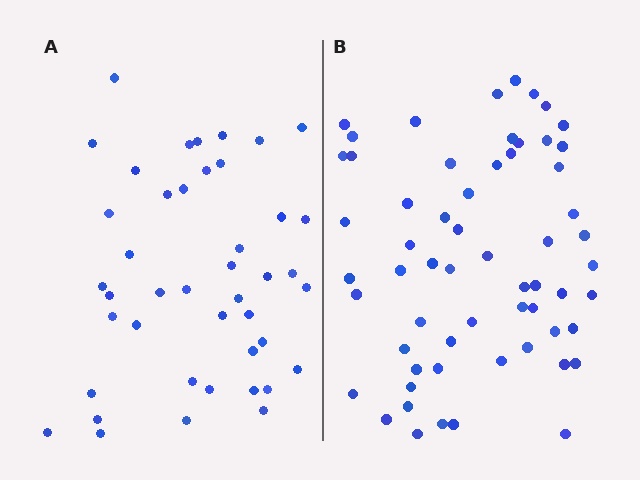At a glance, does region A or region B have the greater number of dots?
Region B (the right region) has more dots.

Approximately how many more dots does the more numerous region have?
Region B has approximately 15 more dots than region A.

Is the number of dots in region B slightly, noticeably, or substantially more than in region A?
Region B has noticeably more, but not dramatically so. The ratio is roughly 1.4 to 1.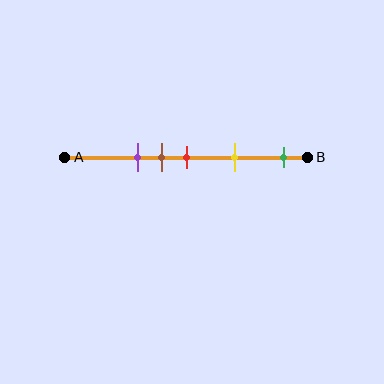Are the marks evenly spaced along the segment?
No, the marks are not evenly spaced.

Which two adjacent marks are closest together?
The brown and red marks are the closest adjacent pair.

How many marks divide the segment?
There are 5 marks dividing the segment.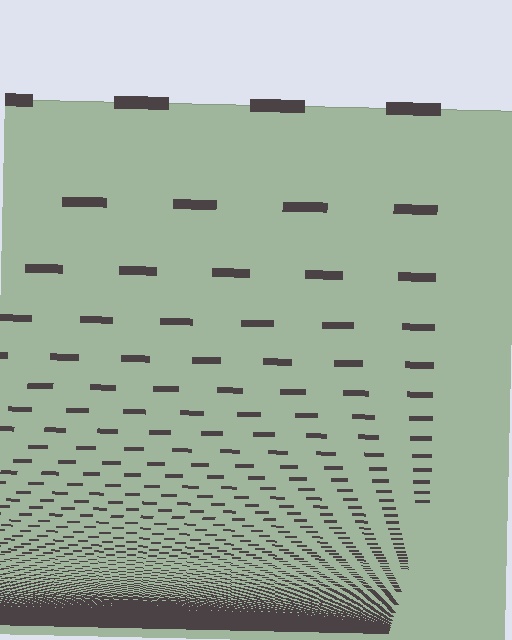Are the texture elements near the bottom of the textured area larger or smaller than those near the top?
Smaller. The gradient is inverted — elements near the bottom are smaller and denser.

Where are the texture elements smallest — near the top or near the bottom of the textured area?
Near the bottom.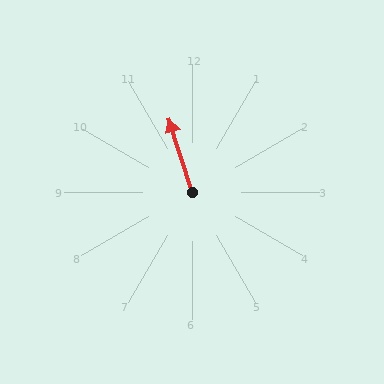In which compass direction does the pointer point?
North.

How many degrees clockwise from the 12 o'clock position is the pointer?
Approximately 343 degrees.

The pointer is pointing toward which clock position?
Roughly 11 o'clock.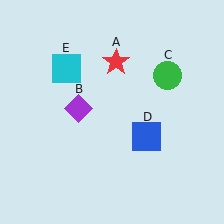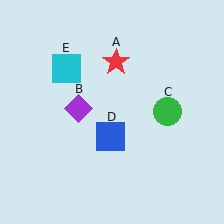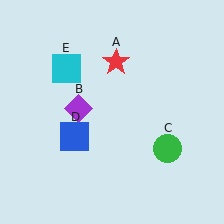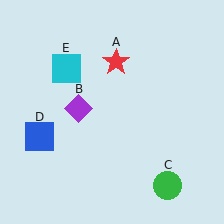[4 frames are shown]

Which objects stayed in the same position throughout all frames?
Red star (object A) and purple diamond (object B) and cyan square (object E) remained stationary.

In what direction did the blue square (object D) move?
The blue square (object D) moved left.